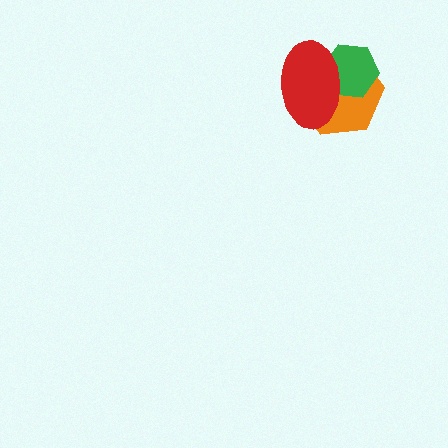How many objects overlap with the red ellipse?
2 objects overlap with the red ellipse.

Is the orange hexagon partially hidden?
Yes, it is partially covered by another shape.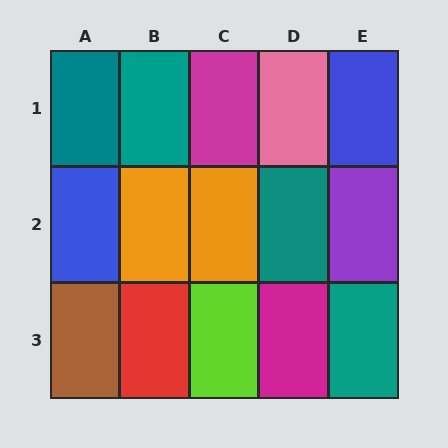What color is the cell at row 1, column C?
Magenta.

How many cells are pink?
1 cell is pink.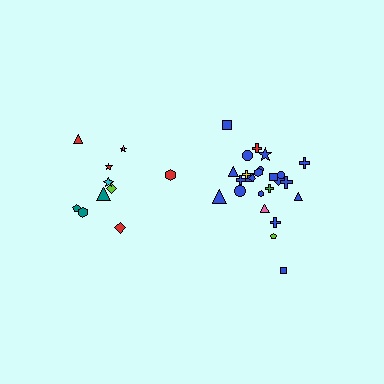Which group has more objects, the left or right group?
The right group.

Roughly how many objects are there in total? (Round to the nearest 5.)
Roughly 35 objects in total.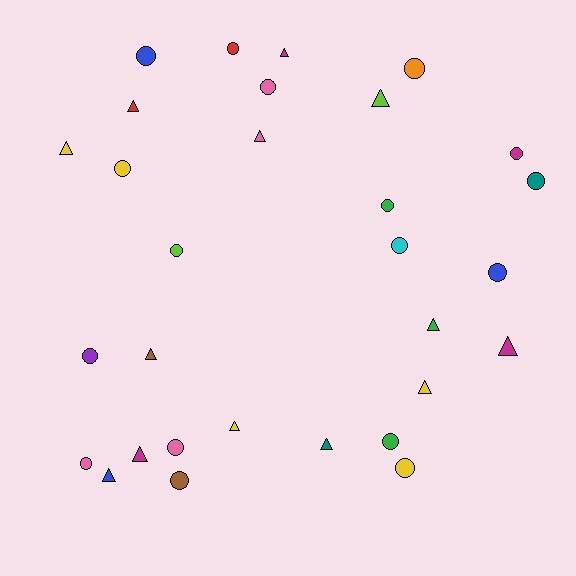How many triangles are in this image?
There are 13 triangles.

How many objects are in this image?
There are 30 objects.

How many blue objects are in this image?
There are 3 blue objects.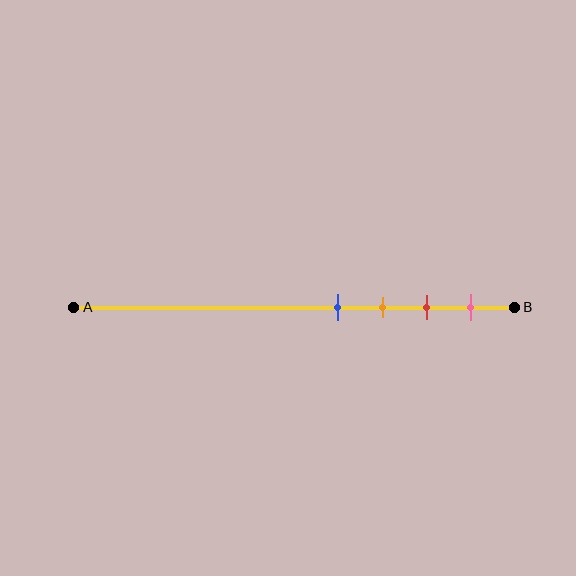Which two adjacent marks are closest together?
The blue and orange marks are the closest adjacent pair.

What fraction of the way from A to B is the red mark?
The red mark is approximately 80% (0.8) of the way from A to B.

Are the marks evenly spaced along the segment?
Yes, the marks are approximately evenly spaced.